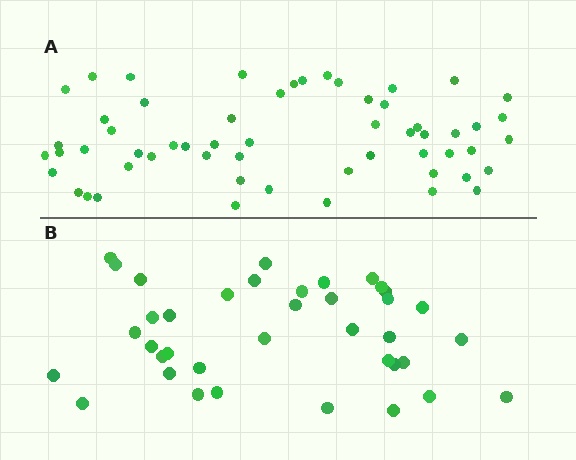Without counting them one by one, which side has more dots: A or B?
Region A (the top region) has more dots.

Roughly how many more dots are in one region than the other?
Region A has approximately 20 more dots than region B.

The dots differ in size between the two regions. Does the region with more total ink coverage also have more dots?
No. Region B has more total ink coverage because its dots are larger, but region A actually contains more individual dots. Total area can be misleading — the number of items is what matters here.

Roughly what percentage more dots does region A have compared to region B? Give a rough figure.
About 50% more.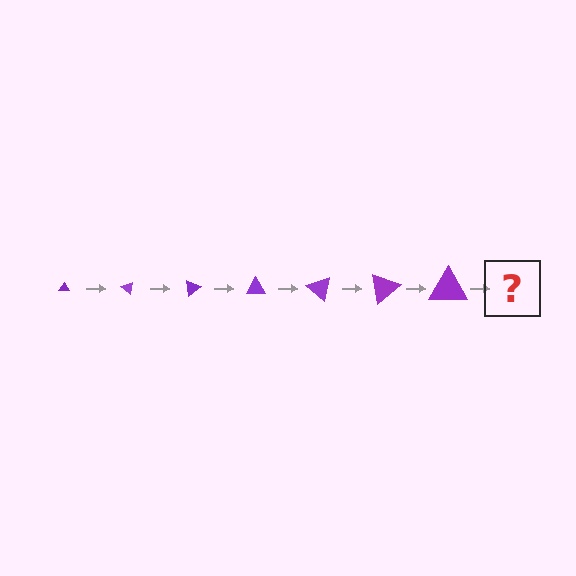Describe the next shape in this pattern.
It should be a triangle, larger than the previous one and rotated 280 degrees from the start.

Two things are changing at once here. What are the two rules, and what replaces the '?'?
The two rules are that the triangle grows larger each step and it rotates 40 degrees each step. The '?' should be a triangle, larger than the previous one and rotated 280 degrees from the start.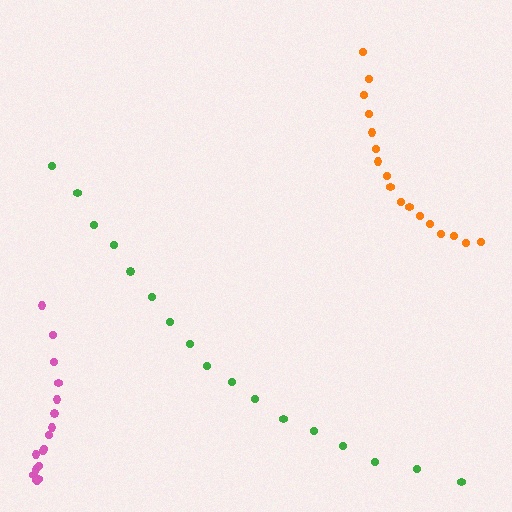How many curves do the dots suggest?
There are 3 distinct paths.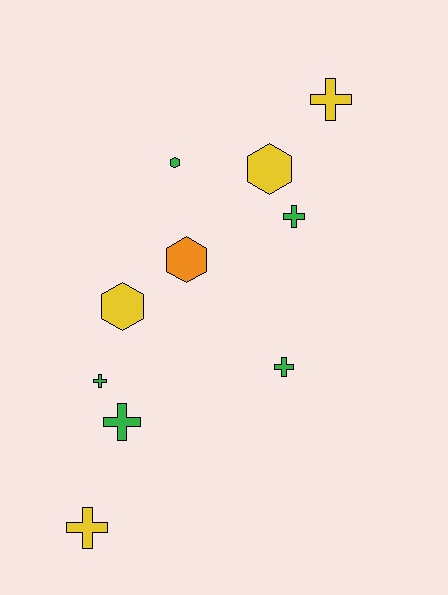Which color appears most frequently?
Green, with 5 objects.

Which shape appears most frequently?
Cross, with 6 objects.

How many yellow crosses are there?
There are 2 yellow crosses.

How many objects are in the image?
There are 10 objects.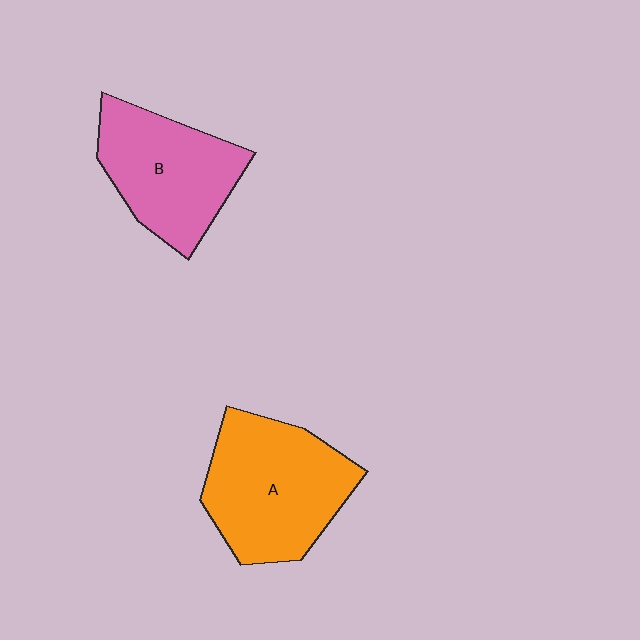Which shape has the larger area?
Shape A (orange).